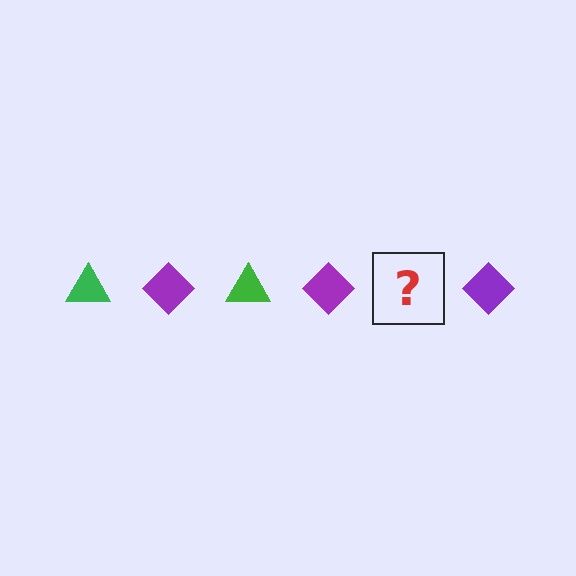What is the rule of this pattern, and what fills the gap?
The rule is that the pattern alternates between green triangle and purple diamond. The gap should be filled with a green triangle.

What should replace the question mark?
The question mark should be replaced with a green triangle.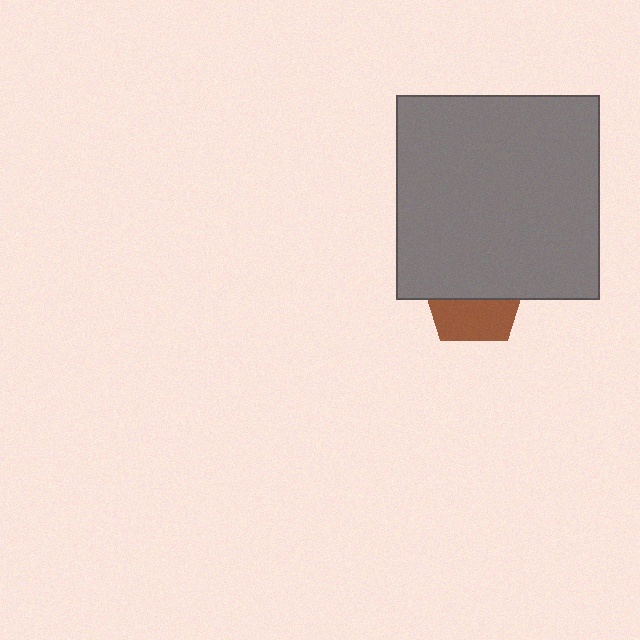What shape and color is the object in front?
The object in front is a gray rectangle.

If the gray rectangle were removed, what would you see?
You would see the complete brown pentagon.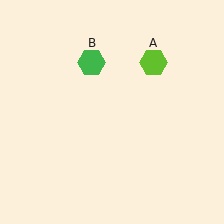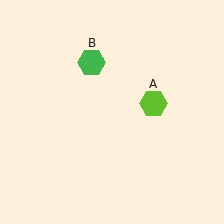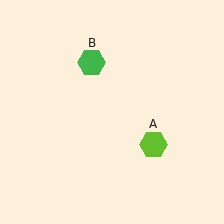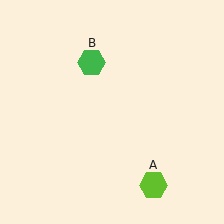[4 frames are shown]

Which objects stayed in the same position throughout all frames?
Green hexagon (object B) remained stationary.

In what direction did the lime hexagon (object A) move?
The lime hexagon (object A) moved down.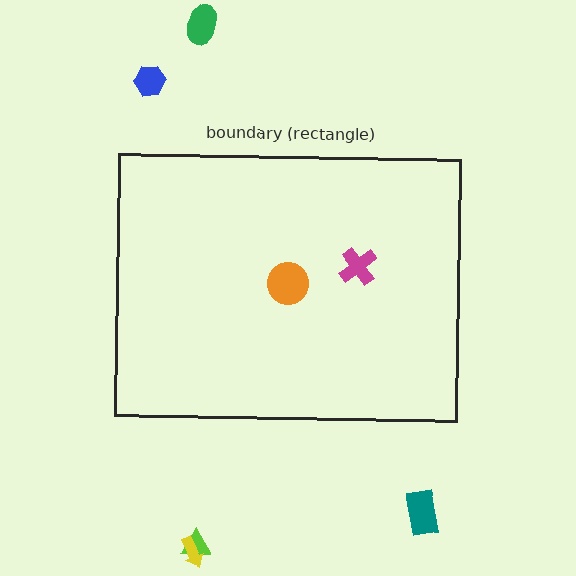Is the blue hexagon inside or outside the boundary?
Outside.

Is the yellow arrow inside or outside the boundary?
Outside.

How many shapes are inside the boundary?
2 inside, 5 outside.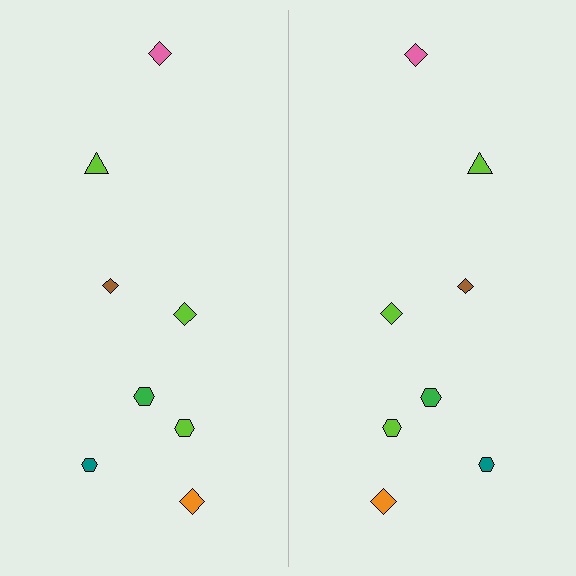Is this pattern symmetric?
Yes, this pattern has bilateral (reflection) symmetry.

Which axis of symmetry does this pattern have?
The pattern has a vertical axis of symmetry running through the center of the image.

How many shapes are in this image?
There are 16 shapes in this image.